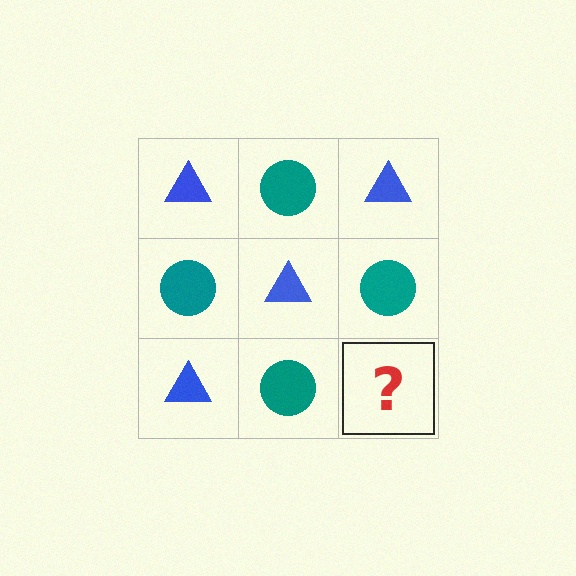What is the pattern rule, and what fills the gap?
The rule is that it alternates blue triangle and teal circle in a checkerboard pattern. The gap should be filled with a blue triangle.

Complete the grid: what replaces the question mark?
The question mark should be replaced with a blue triangle.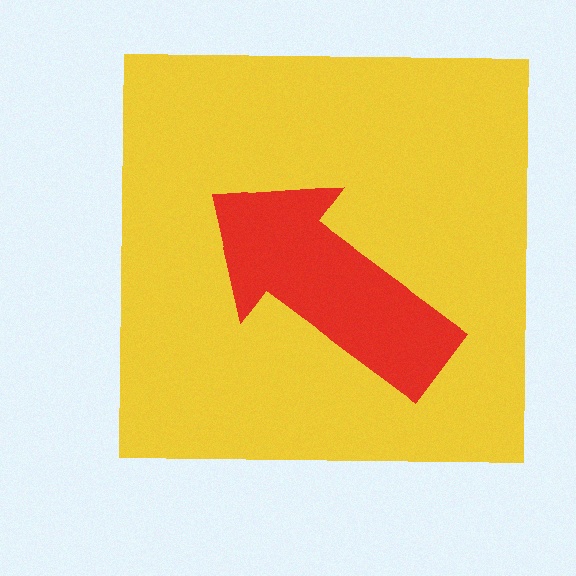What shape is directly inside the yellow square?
The red arrow.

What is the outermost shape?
The yellow square.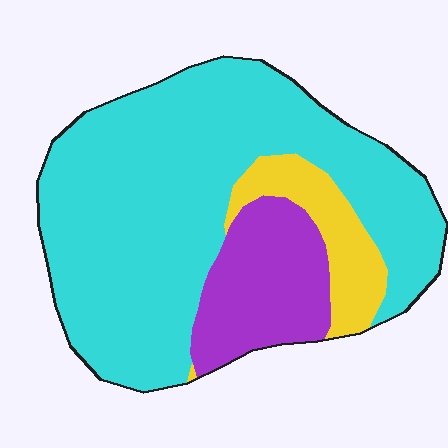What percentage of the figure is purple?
Purple takes up less than a quarter of the figure.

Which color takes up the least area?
Yellow, at roughly 10%.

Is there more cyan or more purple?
Cyan.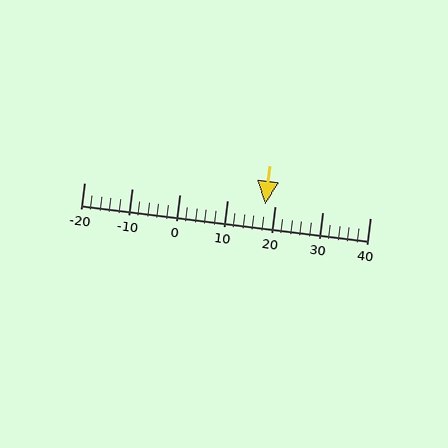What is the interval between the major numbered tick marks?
The major tick marks are spaced 10 units apart.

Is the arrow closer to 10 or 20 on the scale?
The arrow is closer to 20.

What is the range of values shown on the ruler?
The ruler shows values from -20 to 40.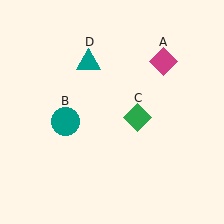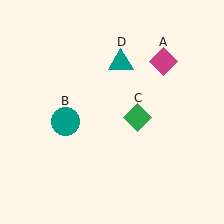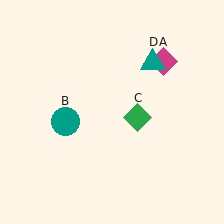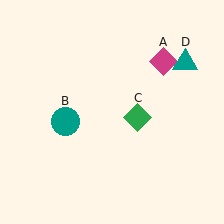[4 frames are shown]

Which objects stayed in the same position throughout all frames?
Magenta diamond (object A) and teal circle (object B) and green diamond (object C) remained stationary.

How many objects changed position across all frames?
1 object changed position: teal triangle (object D).